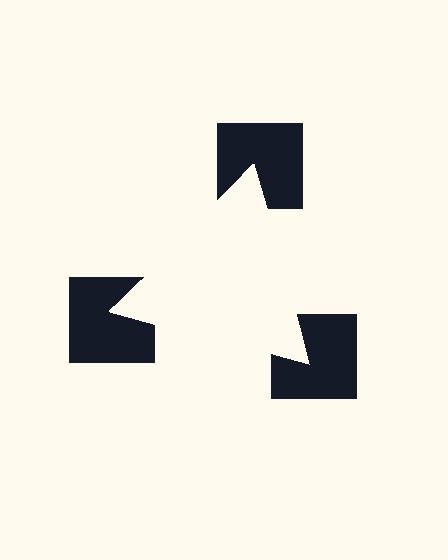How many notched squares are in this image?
There are 3 — one at each vertex of the illusory triangle.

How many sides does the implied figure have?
3 sides.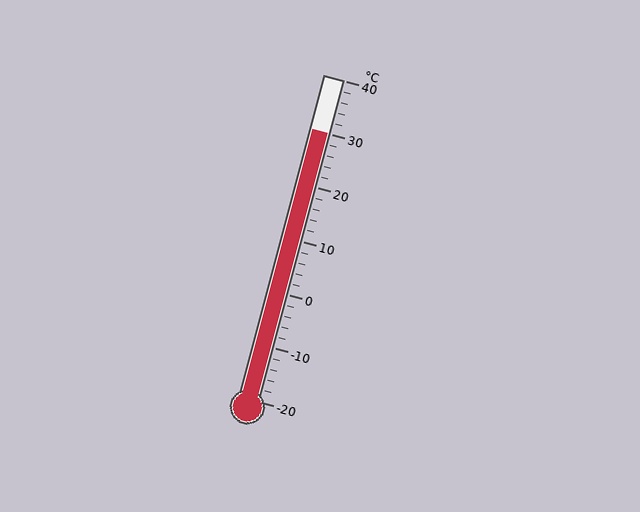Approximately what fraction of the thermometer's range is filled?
The thermometer is filled to approximately 85% of its range.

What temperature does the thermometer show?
The thermometer shows approximately 30°C.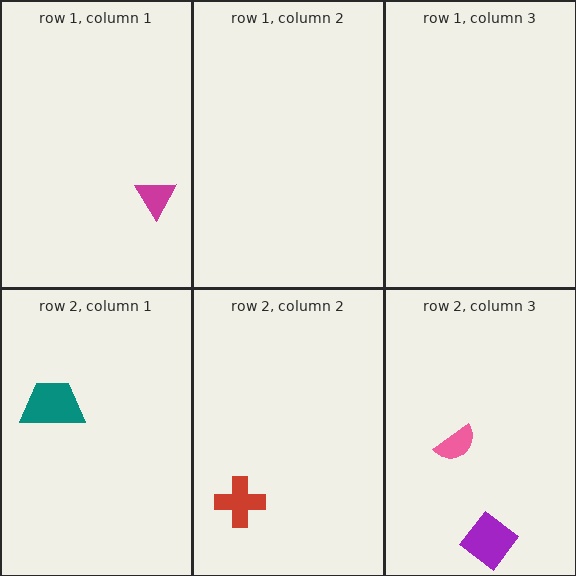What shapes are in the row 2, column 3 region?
The pink semicircle, the purple diamond.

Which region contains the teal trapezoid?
The row 2, column 1 region.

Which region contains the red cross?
The row 2, column 2 region.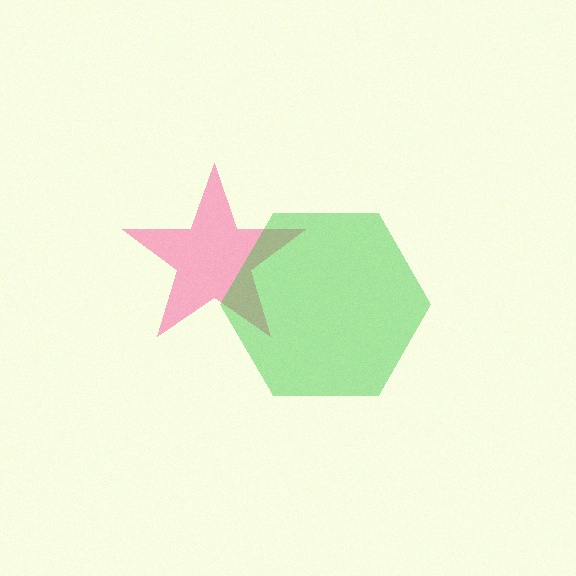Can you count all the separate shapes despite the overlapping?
Yes, there are 2 separate shapes.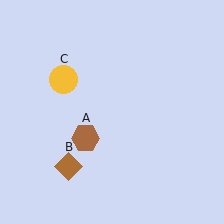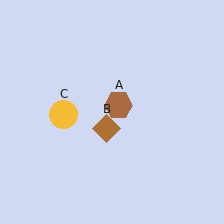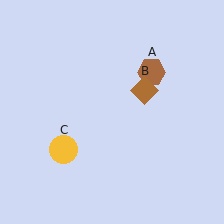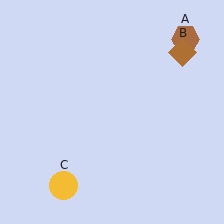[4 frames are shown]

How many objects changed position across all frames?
3 objects changed position: brown hexagon (object A), brown diamond (object B), yellow circle (object C).